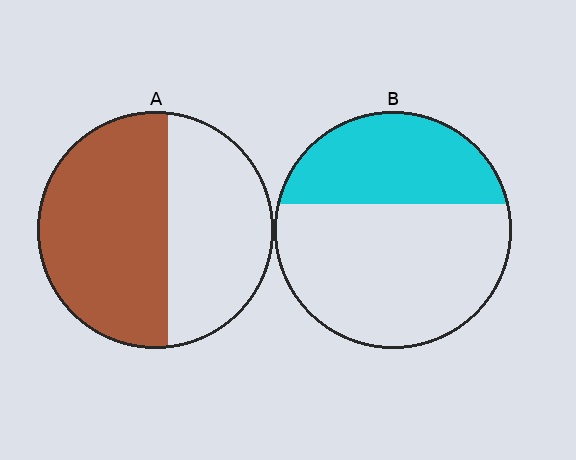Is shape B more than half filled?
No.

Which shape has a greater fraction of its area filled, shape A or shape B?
Shape A.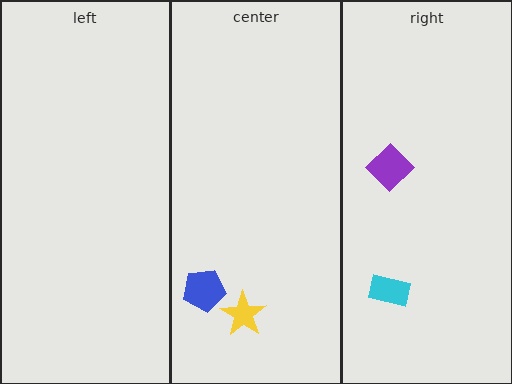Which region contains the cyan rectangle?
The right region.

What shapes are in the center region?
The yellow star, the blue pentagon.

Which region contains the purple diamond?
The right region.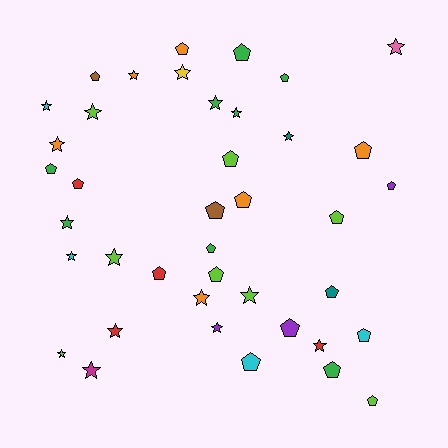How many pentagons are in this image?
There are 21 pentagons.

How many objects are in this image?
There are 40 objects.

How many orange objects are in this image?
There are 6 orange objects.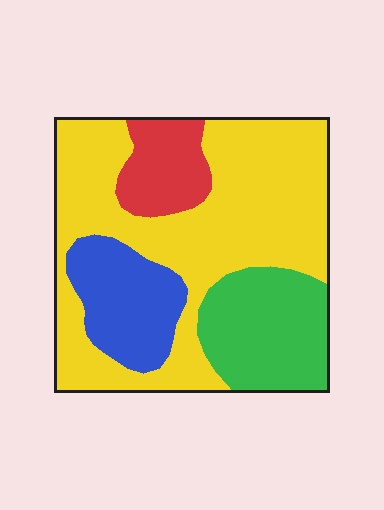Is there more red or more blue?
Blue.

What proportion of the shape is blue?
Blue covers about 15% of the shape.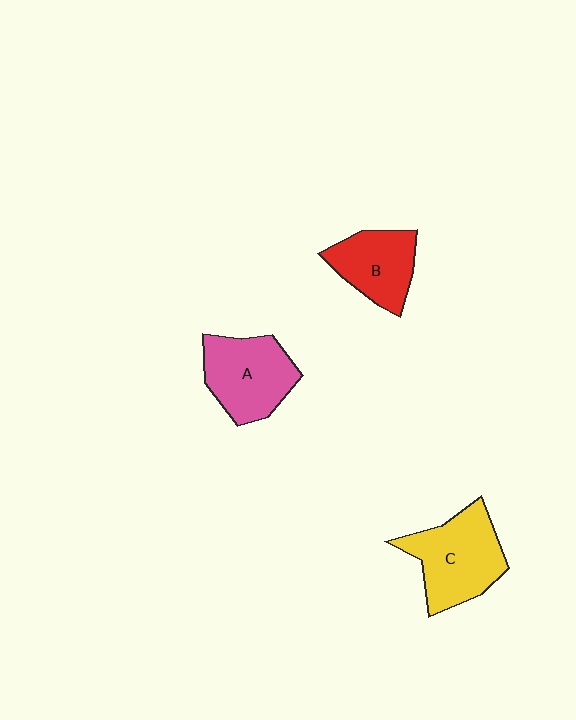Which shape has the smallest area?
Shape B (red).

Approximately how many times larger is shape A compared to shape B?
Approximately 1.2 times.